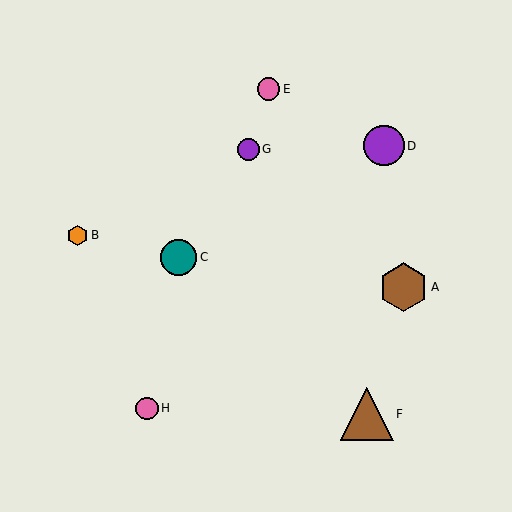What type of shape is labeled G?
Shape G is a purple circle.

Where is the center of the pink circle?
The center of the pink circle is at (147, 408).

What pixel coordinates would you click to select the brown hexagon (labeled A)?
Click at (404, 287) to select the brown hexagon A.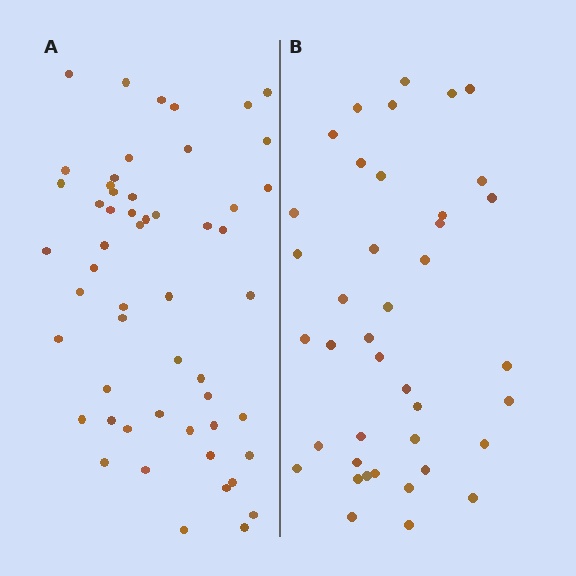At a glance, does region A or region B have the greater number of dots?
Region A (the left region) has more dots.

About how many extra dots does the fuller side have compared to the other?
Region A has approximately 15 more dots than region B.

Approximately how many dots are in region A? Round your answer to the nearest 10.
About 50 dots. (The exact count is 54, which rounds to 50.)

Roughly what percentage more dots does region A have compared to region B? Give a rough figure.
About 35% more.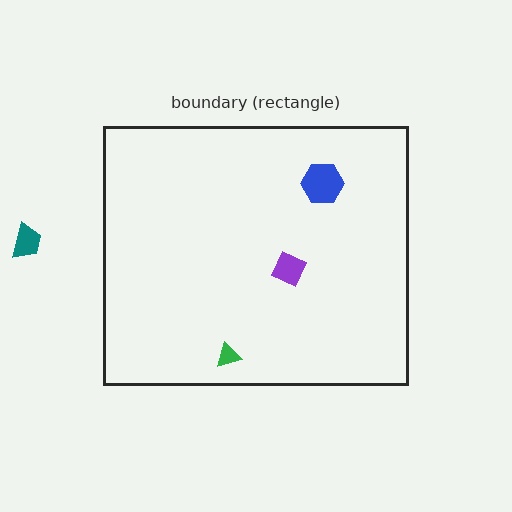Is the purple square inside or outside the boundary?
Inside.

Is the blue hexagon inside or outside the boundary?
Inside.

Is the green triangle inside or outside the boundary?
Inside.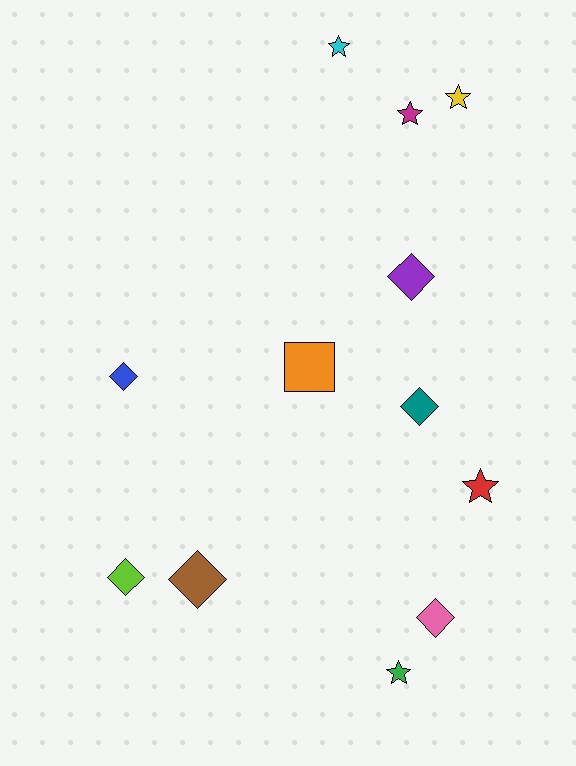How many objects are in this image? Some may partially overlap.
There are 12 objects.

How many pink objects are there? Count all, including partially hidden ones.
There is 1 pink object.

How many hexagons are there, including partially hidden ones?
There are no hexagons.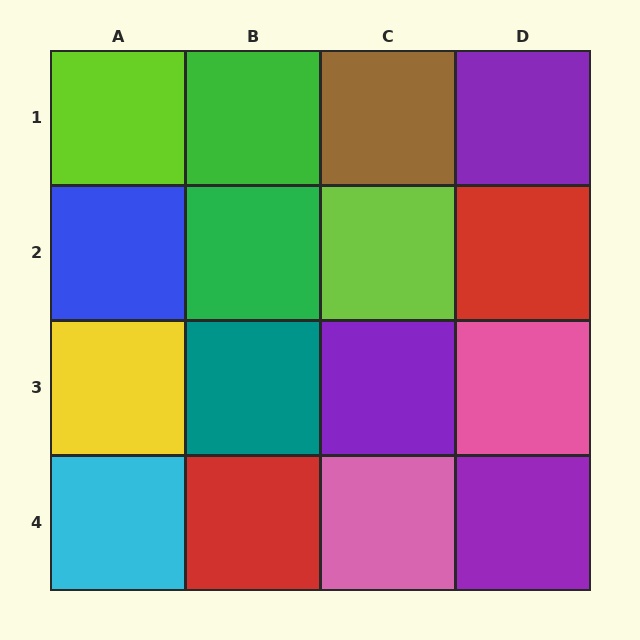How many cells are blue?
1 cell is blue.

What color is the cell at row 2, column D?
Red.